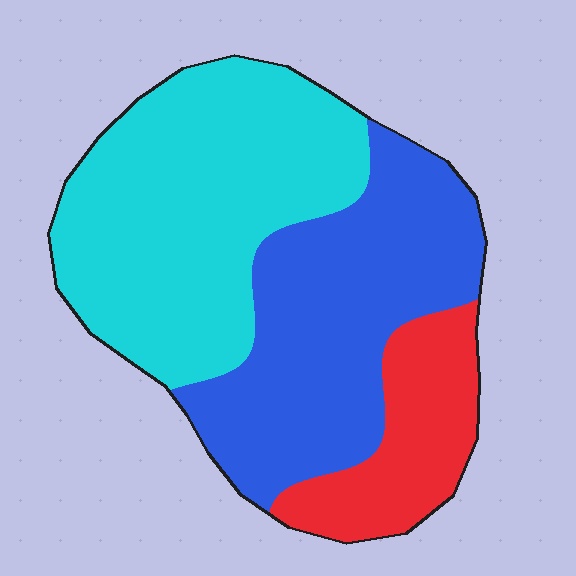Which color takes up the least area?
Red, at roughly 15%.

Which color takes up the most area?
Cyan, at roughly 45%.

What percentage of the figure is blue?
Blue takes up about three eighths (3/8) of the figure.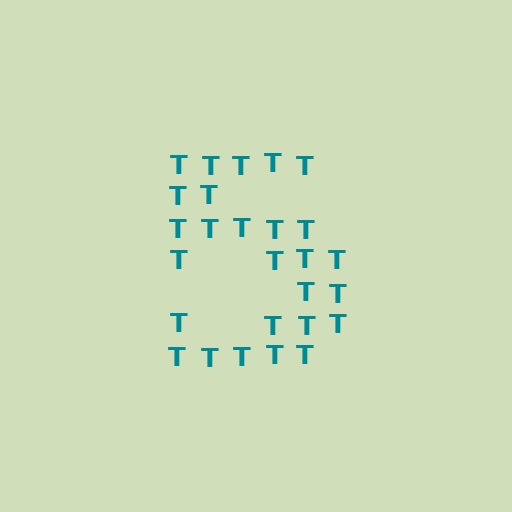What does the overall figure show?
The overall figure shows the digit 5.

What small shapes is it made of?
It is made of small letter T's.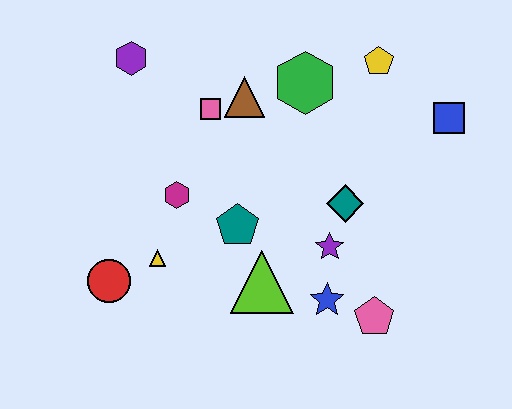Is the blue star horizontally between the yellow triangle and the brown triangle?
No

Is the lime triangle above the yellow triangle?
No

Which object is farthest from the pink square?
The pink pentagon is farthest from the pink square.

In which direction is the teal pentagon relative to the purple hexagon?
The teal pentagon is below the purple hexagon.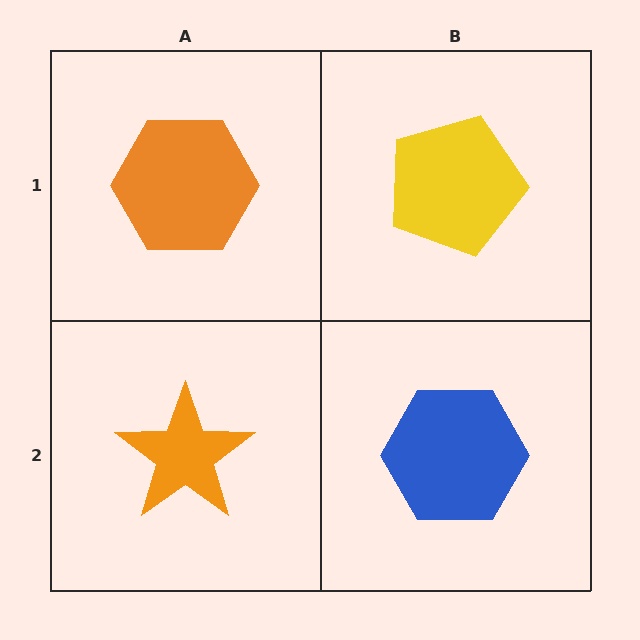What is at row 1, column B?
A yellow pentagon.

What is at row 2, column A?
An orange star.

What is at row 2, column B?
A blue hexagon.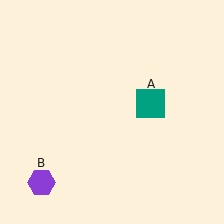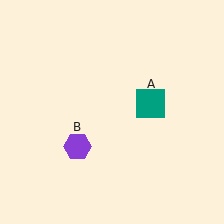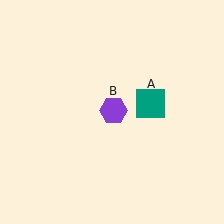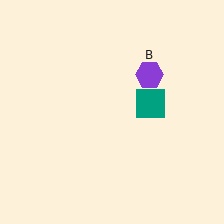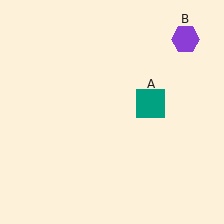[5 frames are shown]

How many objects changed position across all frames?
1 object changed position: purple hexagon (object B).